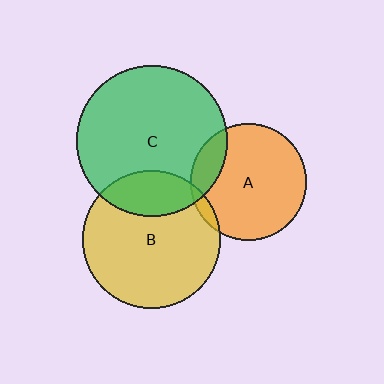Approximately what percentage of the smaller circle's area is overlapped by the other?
Approximately 15%.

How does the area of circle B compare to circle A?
Approximately 1.4 times.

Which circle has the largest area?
Circle C (green).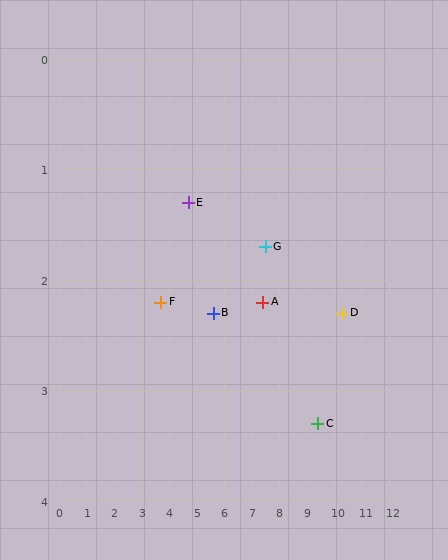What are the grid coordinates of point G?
Point G is at approximately (7.5, 1.7).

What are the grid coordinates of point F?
Point F is at approximately (3.7, 2.2).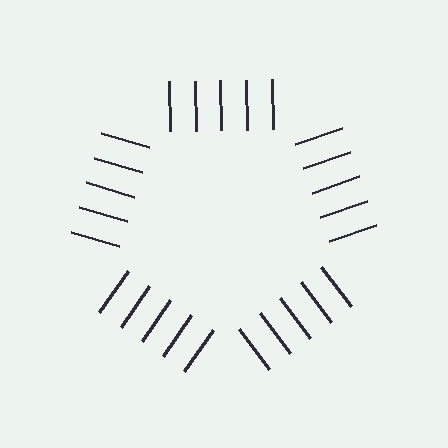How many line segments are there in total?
25 — 5 along each of the 5 edges.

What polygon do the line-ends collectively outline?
An illusory pentagon — the line segments terminate on its edges but no continuous stroke is drawn.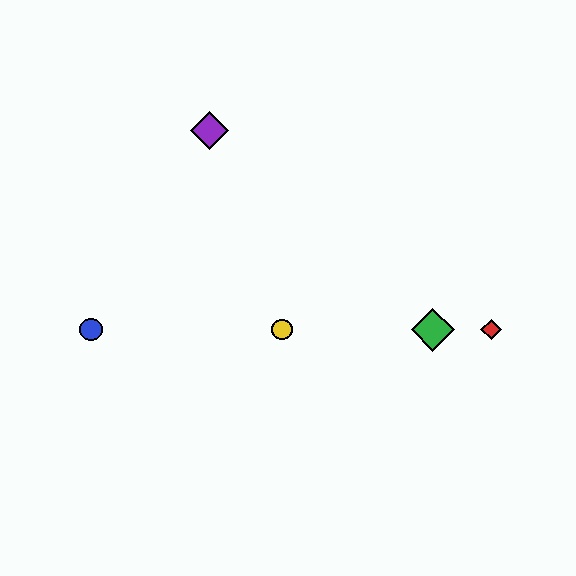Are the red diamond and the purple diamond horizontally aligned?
No, the red diamond is at y≈330 and the purple diamond is at y≈131.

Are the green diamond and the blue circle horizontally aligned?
Yes, both are at y≈330.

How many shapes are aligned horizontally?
4 shapes (the red diamond, the blue circle, the green diamond, the yellow circle) are aligned horizontally.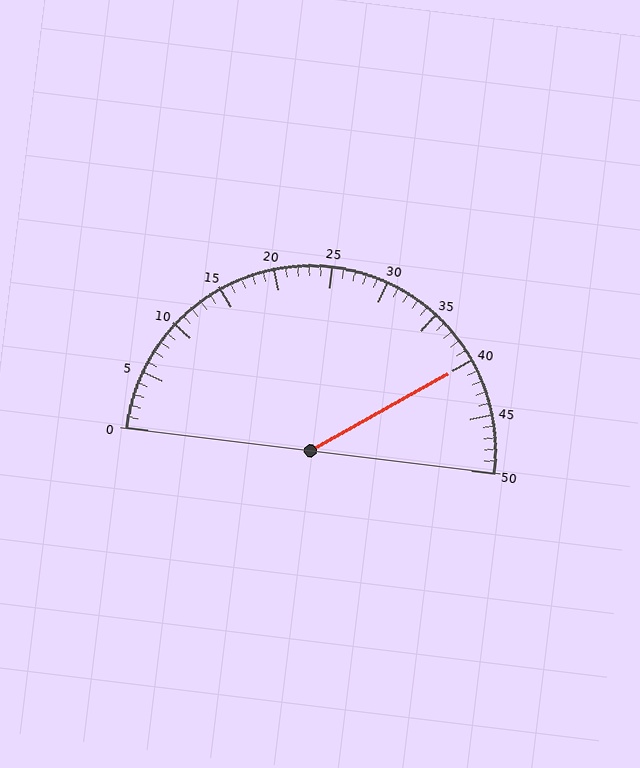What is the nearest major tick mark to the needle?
The nearest major tick mark is 40.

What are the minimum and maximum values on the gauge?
The gauge ranges from 0 to 50.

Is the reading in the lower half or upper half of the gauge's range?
The reading is in the upper half of the range (0 to 50).